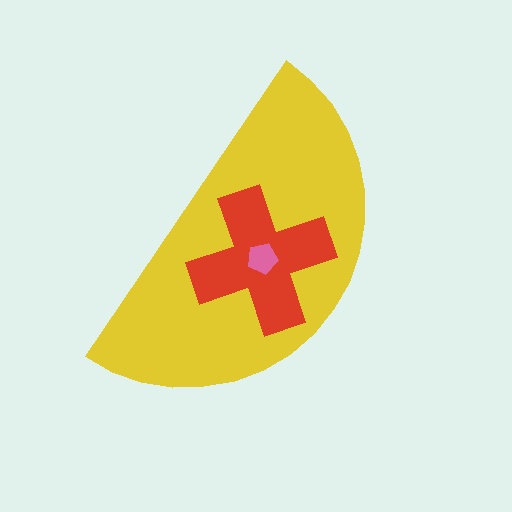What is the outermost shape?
The yellow semicircle.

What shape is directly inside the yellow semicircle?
The red cross.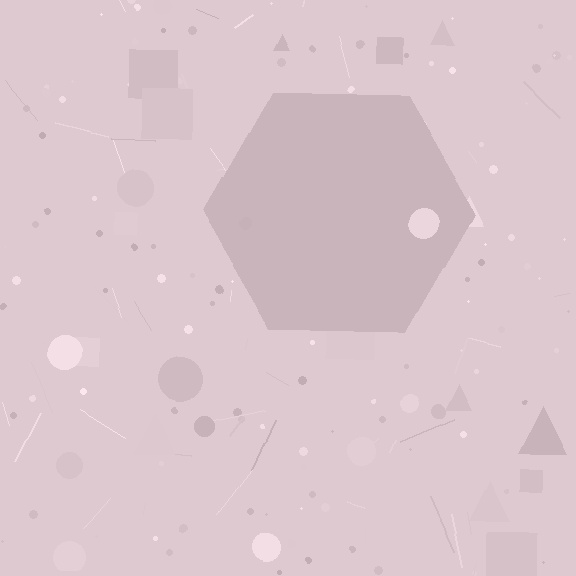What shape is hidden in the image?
A hexagon is hidden in the image.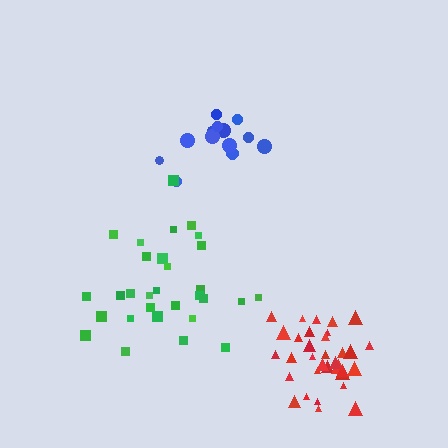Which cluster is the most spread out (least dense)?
Green.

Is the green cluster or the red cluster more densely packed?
Red.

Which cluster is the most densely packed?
Red.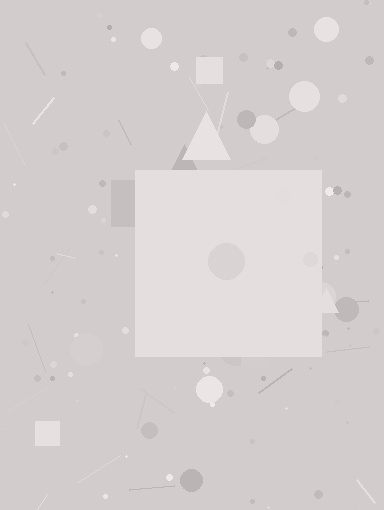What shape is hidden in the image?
A square is hidden in the image.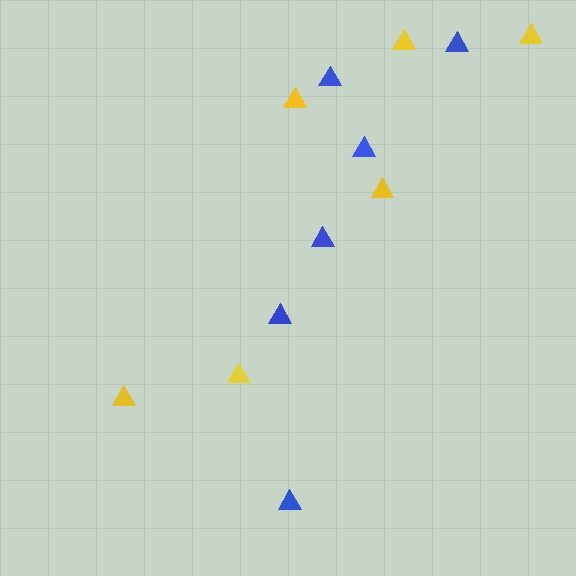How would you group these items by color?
There are 2 groups: one group of yellow triangles (6) and one group of blue triangles (6).